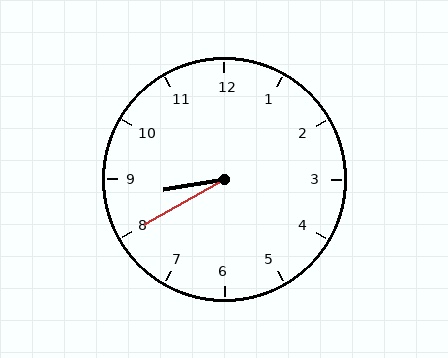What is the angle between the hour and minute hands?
Approximately 20 degrees.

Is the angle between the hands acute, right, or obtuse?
It is acute.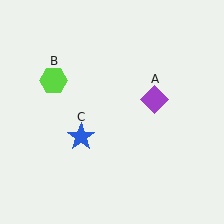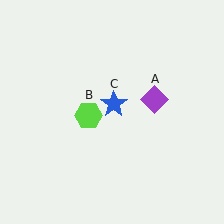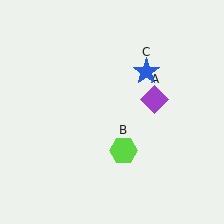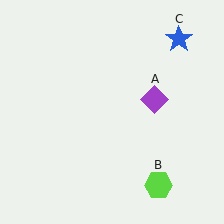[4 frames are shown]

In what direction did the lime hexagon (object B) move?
The lime hexagon (object B) moved down and to the right.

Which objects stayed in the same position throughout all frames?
Purple diamond (object A) remained stationary.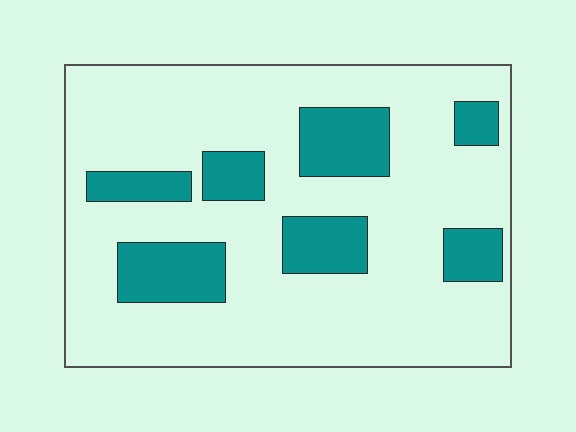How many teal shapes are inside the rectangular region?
7.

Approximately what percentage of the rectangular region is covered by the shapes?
Approximately 20%.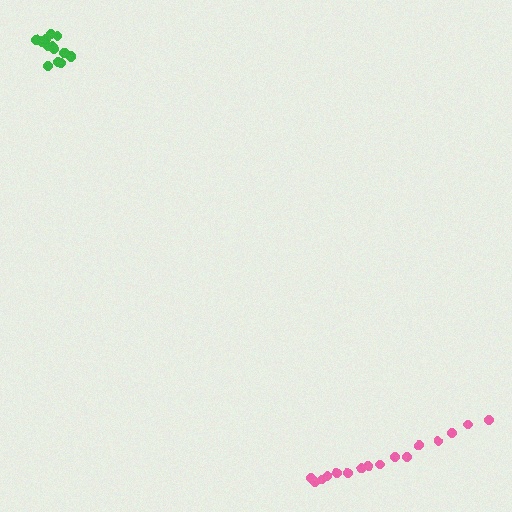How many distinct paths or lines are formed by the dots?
There are 2 distinct paths.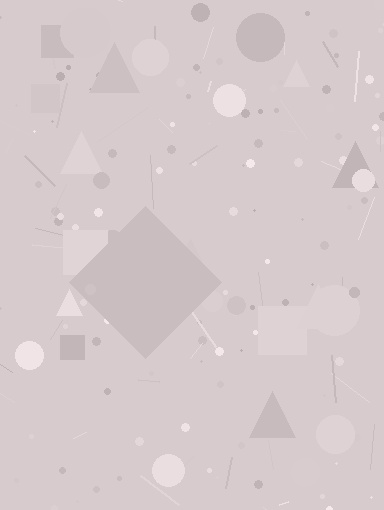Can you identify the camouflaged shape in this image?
The camouflaged shape is a diamond.